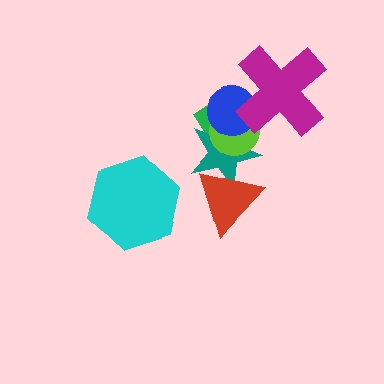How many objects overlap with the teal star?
4 objects overlap with the teal star.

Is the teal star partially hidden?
Yes, it is partially covered by another shape.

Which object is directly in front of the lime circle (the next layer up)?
The blue circle is directly in front of the lime circle.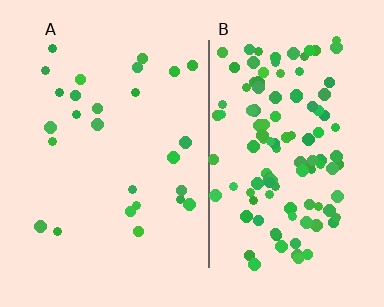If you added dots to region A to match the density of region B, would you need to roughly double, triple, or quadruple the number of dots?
Approximately quadruple.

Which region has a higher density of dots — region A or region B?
B (the right).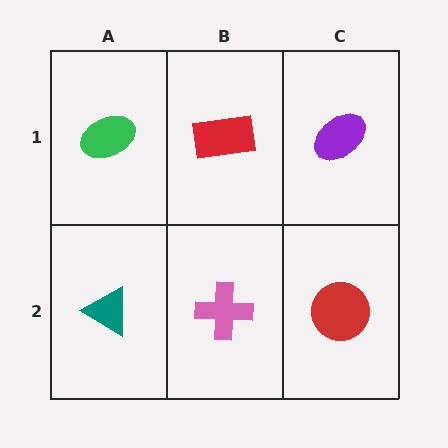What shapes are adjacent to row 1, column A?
A teal triangle (row 2, column A), a red rectangle (row 1, column B).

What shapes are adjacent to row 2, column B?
A red rectangle (row 1, column B), a teal triangle (row 2, column A), a red circle (row 2, column C).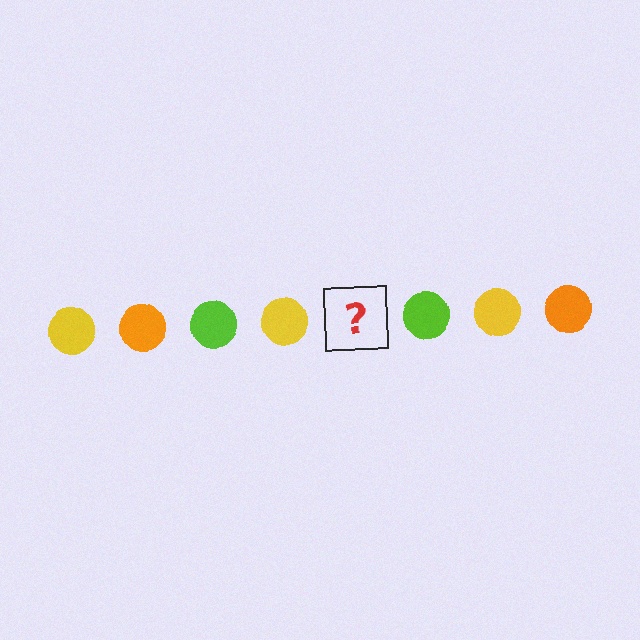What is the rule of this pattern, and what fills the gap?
The rule is that the pattern cycles through yellow, orange, lime circles. The gap should be filled with an orange circle.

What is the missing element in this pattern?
The missing element is an orange circle.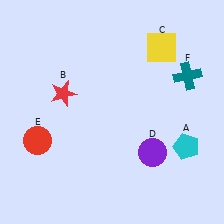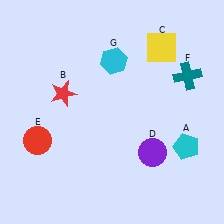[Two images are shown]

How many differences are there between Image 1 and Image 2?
There is 1 difference between the two images.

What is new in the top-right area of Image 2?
A cyan hexagon (G) was added in the top-right area of Image 2.